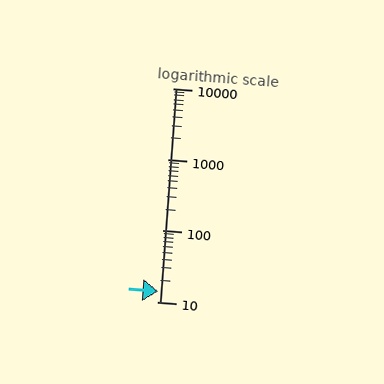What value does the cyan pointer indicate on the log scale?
The pointer indicates approximately 14.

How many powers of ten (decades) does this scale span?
The scale spans 3 decades, from 10 to 10000.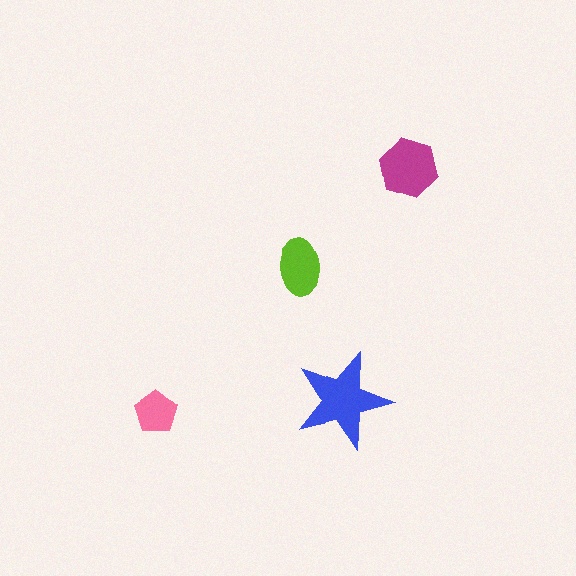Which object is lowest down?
The pink pentagon is bottommost.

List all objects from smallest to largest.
The pink pentagon, the lime ellipse, the magenta hexagon, the blue star.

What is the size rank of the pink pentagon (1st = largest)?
4th.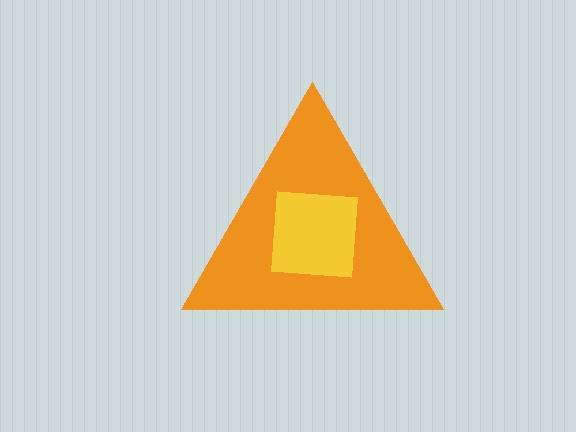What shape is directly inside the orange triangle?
The yellow square.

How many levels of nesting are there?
2.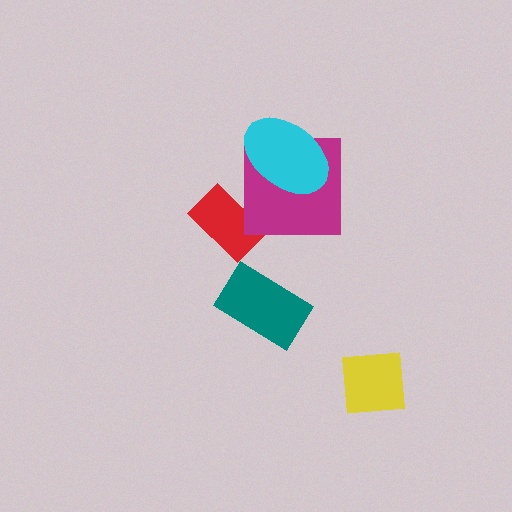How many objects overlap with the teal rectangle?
0 objects overlap with the teal rectangle.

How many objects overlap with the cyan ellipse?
1 object overlaps with the cyan ellipse.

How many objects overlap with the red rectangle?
0 objects overlap with the red rectangle.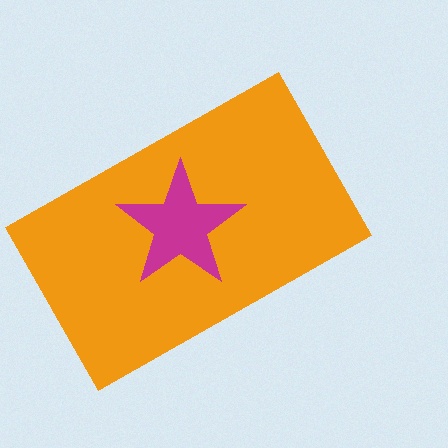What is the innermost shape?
The magenta star.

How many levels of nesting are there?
2.